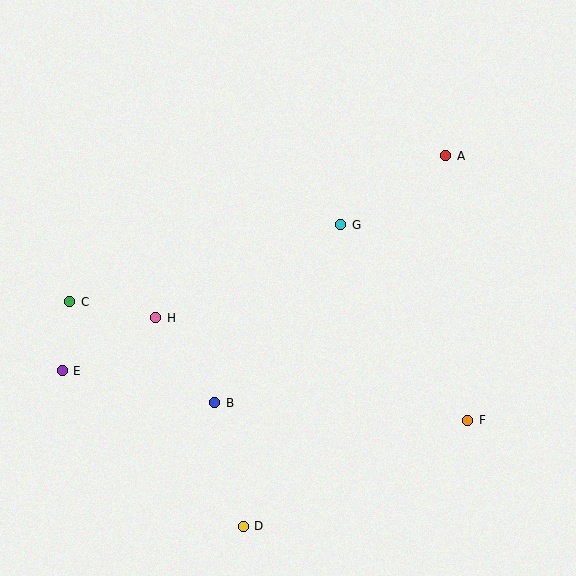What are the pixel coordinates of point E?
Point E is at (62, 371).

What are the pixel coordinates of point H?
Point H is at (156, 318).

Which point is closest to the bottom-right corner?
Point F is closest to the bottom-right corner.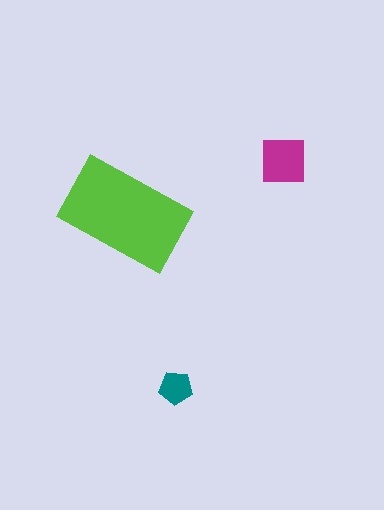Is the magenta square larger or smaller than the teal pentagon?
Larger.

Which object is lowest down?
The teal pentagon is bottommost.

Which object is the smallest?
The teal pentagon.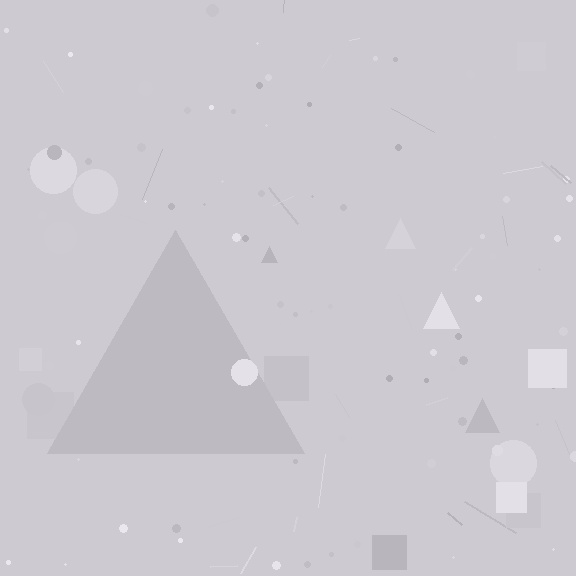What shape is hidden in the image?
A triangle is hidden in the image.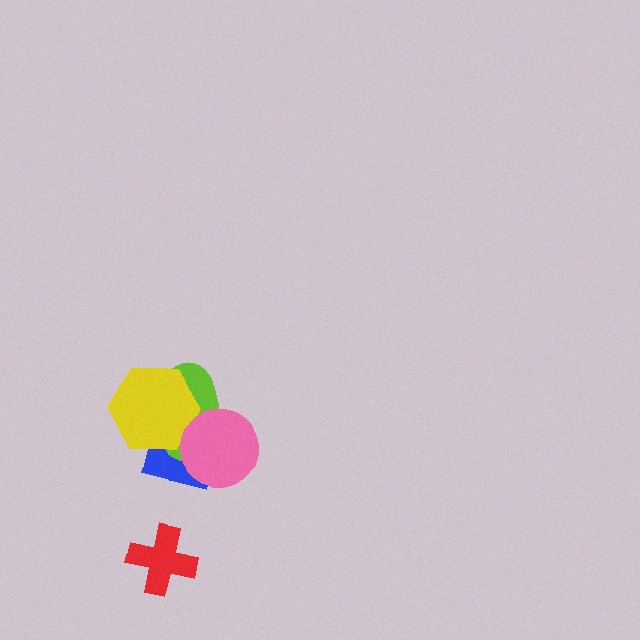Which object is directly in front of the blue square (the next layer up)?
The lime ellipse is directly in front of the blue square.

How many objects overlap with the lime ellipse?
3 objects overlap with the lime ellipse.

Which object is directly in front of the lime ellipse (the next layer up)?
The yellow hexagon is directly in front of the lime ellipse.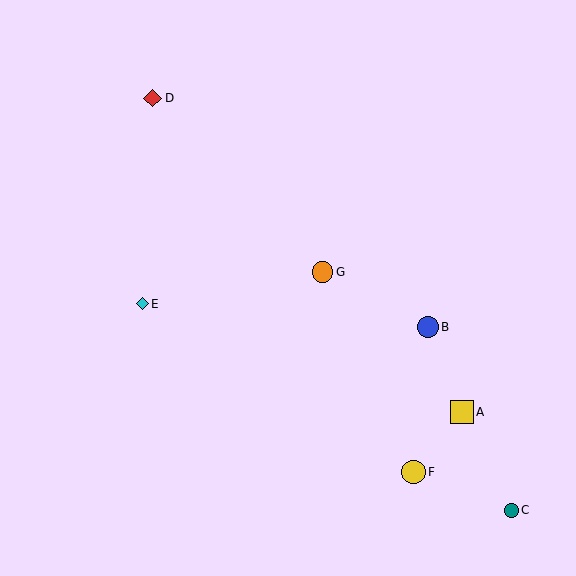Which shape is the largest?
The yellow circle (labeled F) is the largest.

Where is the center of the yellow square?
The center of the yellow square is at (462, 412).